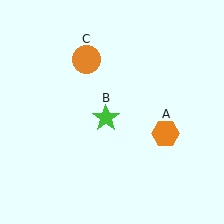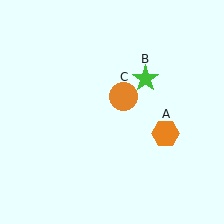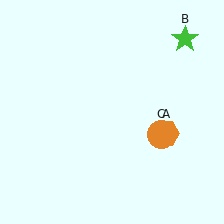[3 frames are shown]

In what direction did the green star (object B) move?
The green star (object B) moved up and to the right.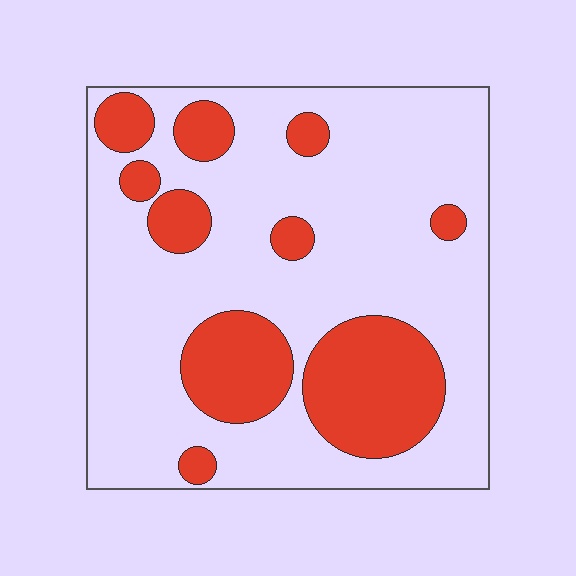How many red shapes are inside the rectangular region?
10.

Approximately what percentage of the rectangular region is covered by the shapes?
Approximately 25%.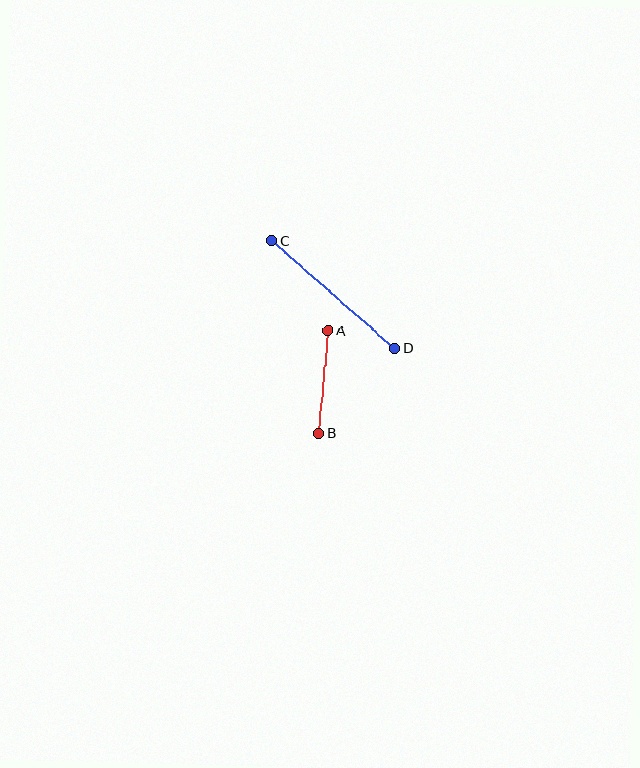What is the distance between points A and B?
The distance is approximately 103 pixels.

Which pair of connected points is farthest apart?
Points C and D are farthest apart.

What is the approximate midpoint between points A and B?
The midpoint is at approximately (323, 382) pixels.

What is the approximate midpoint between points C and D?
The midpoint is at approximately (333, 294) pixels.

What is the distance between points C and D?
The distance is approximately 164 pixels.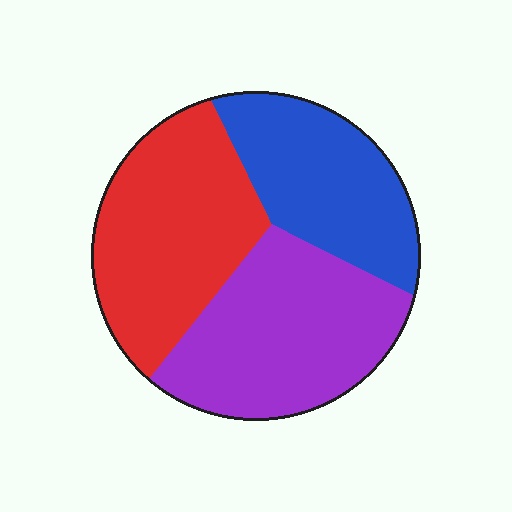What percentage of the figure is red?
Red covers about 35% of the figure.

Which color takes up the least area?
Blue, at roughly 30%.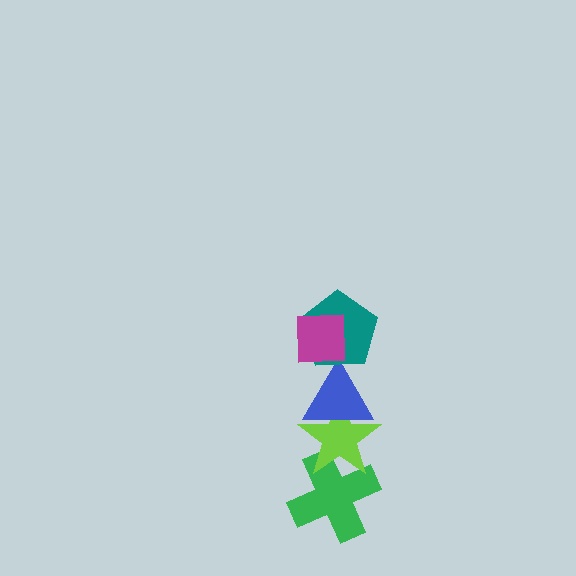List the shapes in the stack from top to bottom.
From top to bottom: the magenta square, the teal pentagon, the blue triangle, the lime star, the green cross.